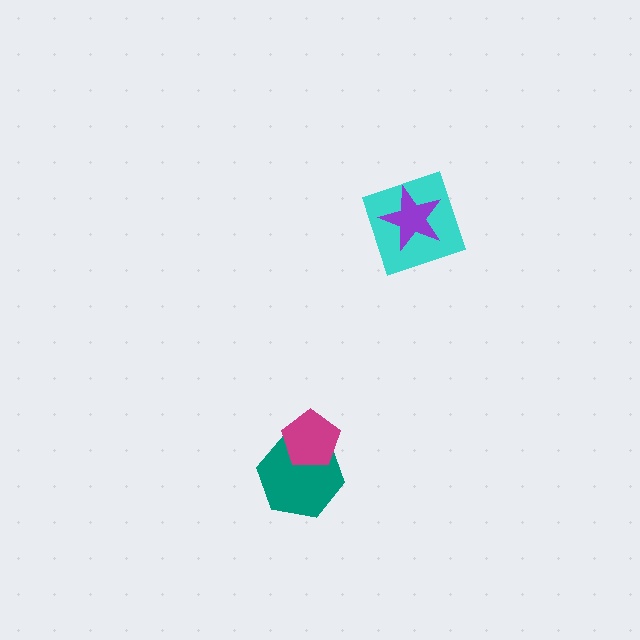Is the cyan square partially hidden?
Yes, it is partially covered by another shape.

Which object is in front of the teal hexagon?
The magenta pentagon is in front of the teal hexagon.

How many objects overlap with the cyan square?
1 object overlaps with the cyan square.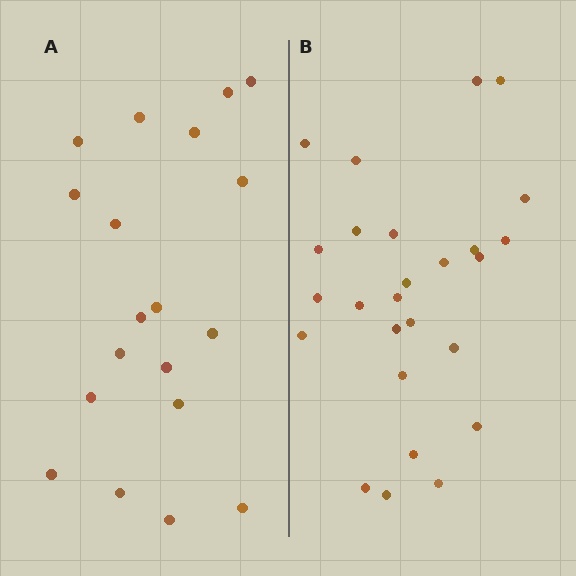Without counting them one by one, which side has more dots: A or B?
Region B (the right region) has more dots.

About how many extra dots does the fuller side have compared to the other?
Region B has roughly 8 or so more dots than region A.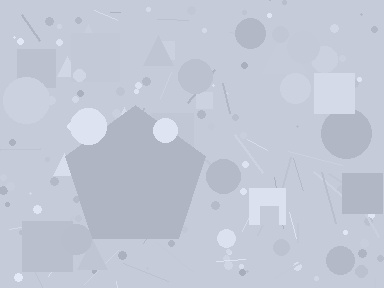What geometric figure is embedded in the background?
A pentagon is embedded in the background.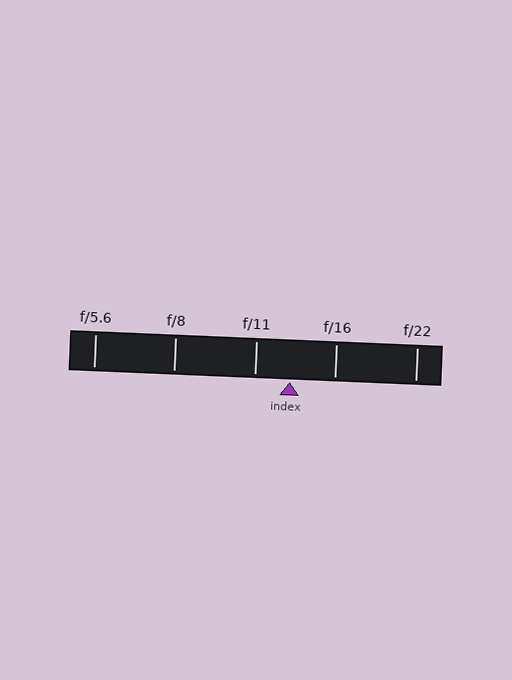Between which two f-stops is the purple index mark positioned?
The index mark is between f/11 and f/16.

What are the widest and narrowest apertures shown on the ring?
The widest aperture shown is f/5.6 and the narrowest is f/22.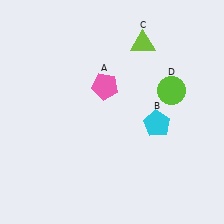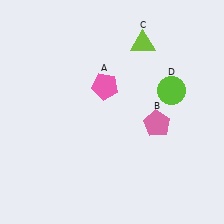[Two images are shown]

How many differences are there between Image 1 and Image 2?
There is 1 difference between the two images.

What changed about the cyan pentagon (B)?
In Image 1, B is cyan. In Image 2, it changed to pink.